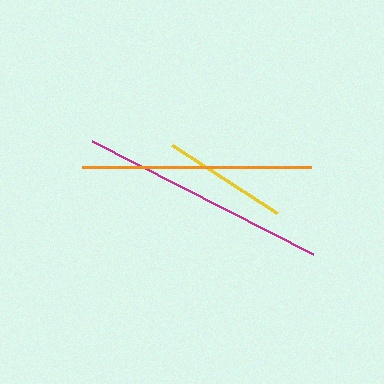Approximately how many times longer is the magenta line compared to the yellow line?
The magenta line is approximately 2.0 times the length of the yellow line.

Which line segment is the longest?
The magenta line is the longest at approximately 248 pixels.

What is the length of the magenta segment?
The magenta segment is approximately 248 pixels long.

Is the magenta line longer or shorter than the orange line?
The magenta line is longer than the orange line.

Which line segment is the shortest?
The yellow line is the shortest at approximately 124 pixels.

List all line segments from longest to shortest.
From longest to shortest: magenta, orange, yellow.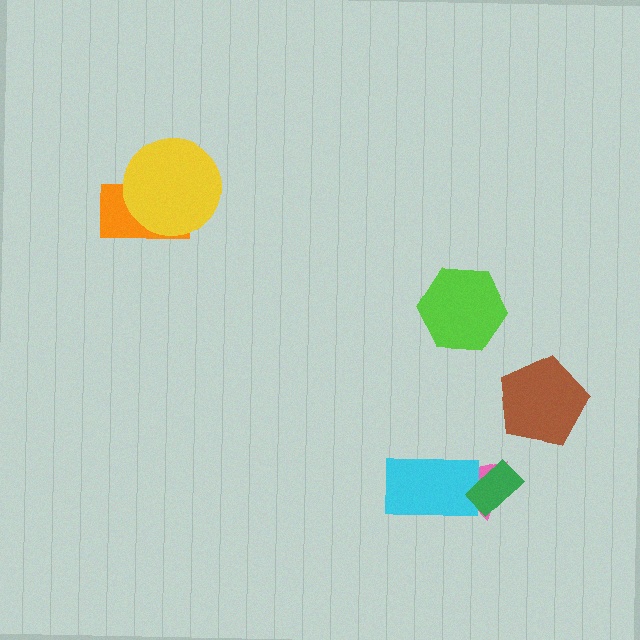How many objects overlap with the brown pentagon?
0 objects overlap with the brown pentagon.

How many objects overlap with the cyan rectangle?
2 objects overlap with the cyan rectangle.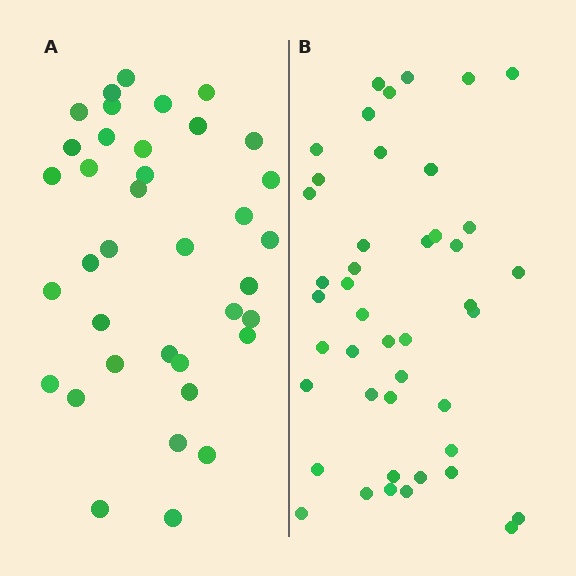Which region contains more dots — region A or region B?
Region B (the right region) has more dots.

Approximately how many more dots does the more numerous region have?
Region B has roughly 8 or so more dots than region A.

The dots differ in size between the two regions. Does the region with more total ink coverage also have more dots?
No. Region A has more total ink coverage because its dots are larger, but region B actually contains more individual dots. Total area can be misleading — the number of items is what matters here.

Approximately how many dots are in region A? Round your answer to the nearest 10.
About 40 dots. (The exact count is 37, which rounds to 40.)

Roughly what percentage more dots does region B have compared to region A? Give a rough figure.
About 20% more.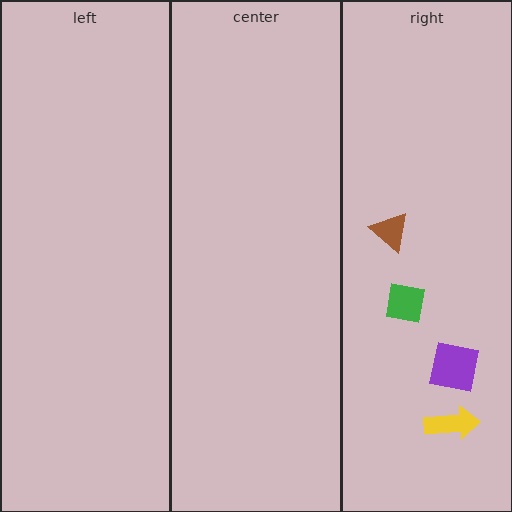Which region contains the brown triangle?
The right region.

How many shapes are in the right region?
4.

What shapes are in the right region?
The green square, the yellow arrow, the purple square, the brown triangle.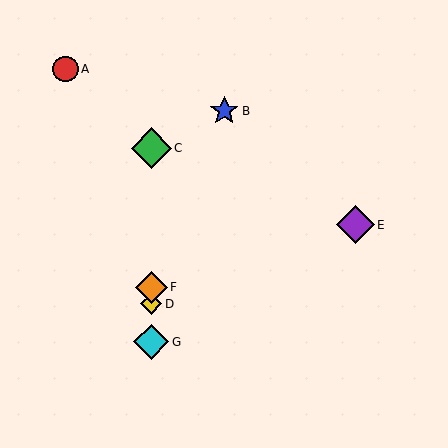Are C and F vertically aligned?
Yes, both are at x≈151.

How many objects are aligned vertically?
4 objects (C, D, F, G) are aligned vertically.